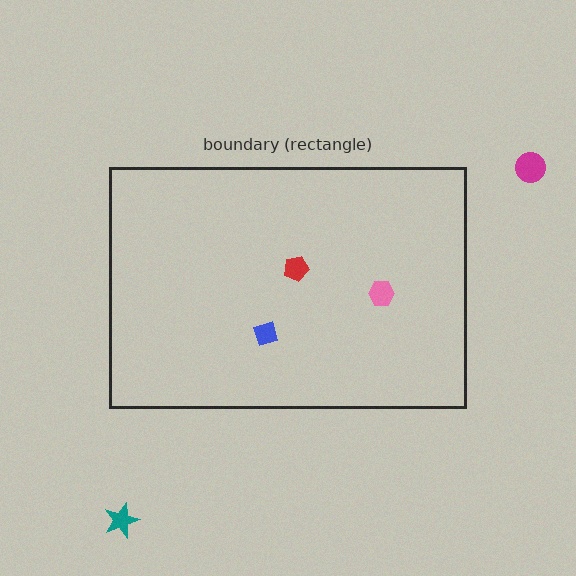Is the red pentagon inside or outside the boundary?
Inside.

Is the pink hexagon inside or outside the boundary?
Inside.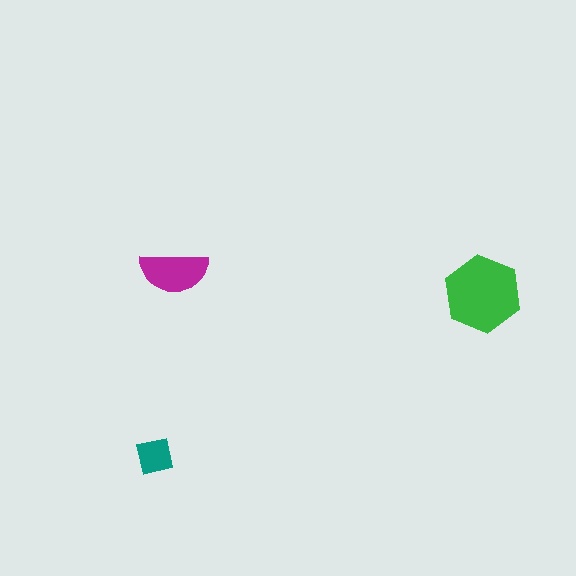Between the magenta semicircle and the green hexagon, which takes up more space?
The green hexagon.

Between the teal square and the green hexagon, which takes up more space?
The green hexagon.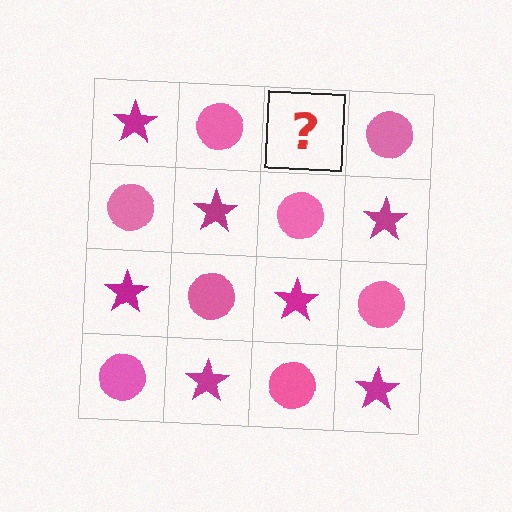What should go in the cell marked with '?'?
The missing cell should contain a magenta star.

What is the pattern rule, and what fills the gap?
The rule is that it alternates magenta star and pink circle in a checkerboard pattern. The gap should be filled with a magenta star.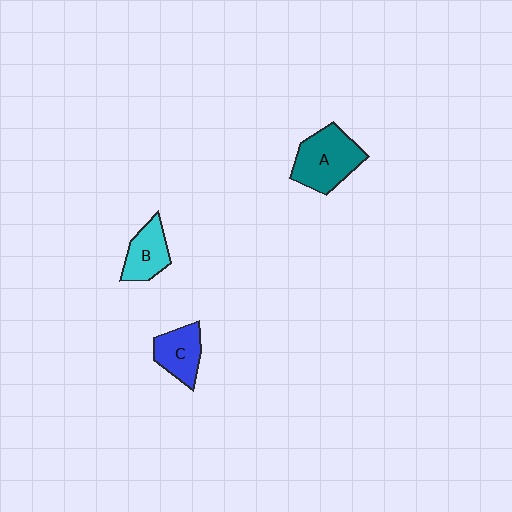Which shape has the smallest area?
Shape B (cyan).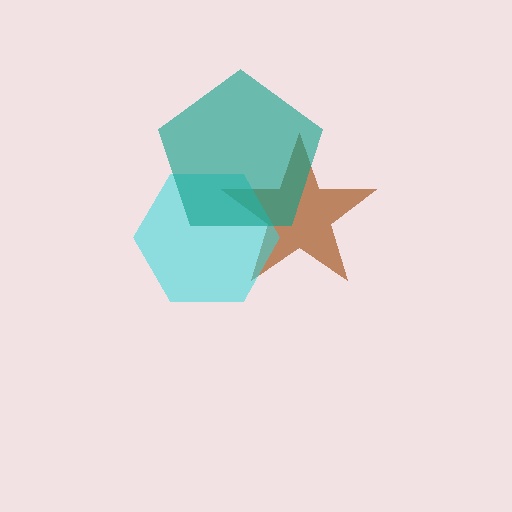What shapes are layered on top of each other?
The layered shapes are: a brown star, a cyan hexagon, a teal pentagon.